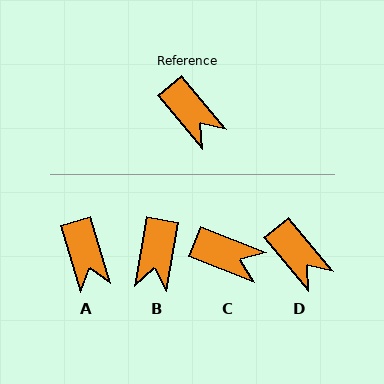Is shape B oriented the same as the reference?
No, it is off by about 49 degrees.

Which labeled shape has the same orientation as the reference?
D.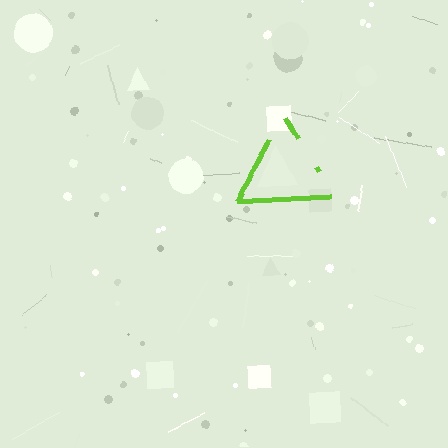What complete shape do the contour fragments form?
The contour fragments form a triangle.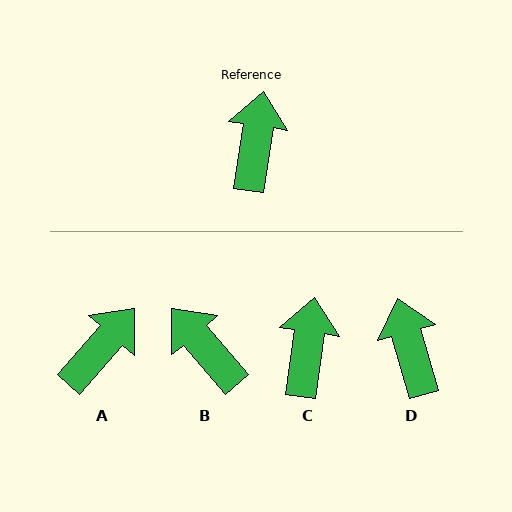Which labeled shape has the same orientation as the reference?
C.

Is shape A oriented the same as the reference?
No, it is off by about 33 degrees.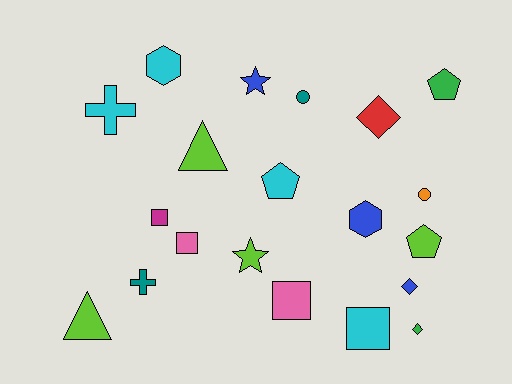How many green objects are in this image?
There are 2 green objects.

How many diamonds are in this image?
There are 3 diamonds.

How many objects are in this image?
There are 20 objects.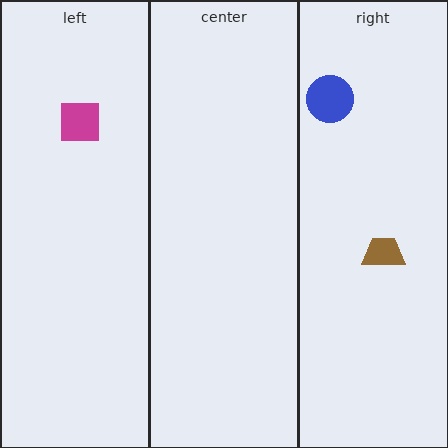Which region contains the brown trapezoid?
The right region.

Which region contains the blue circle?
The right region.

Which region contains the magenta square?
The left region.